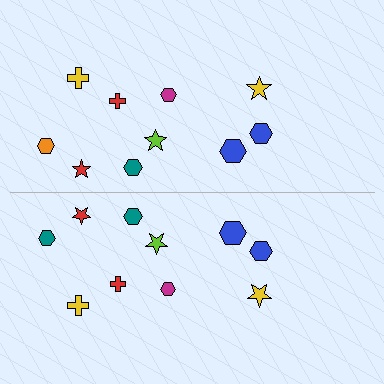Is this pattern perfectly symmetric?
No, the pattern is not perfectly symmetric. The teal hexagon on the bottom side breaks the symmetry — its mirror counterpart is orange.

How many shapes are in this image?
There are 20 shapes in this image.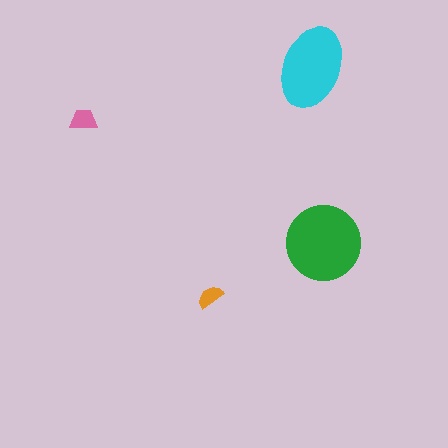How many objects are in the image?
There are 4 objects in the image.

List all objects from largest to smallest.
The green circle, the cyan ellipse, the pink trapezoid, the orange semicircle.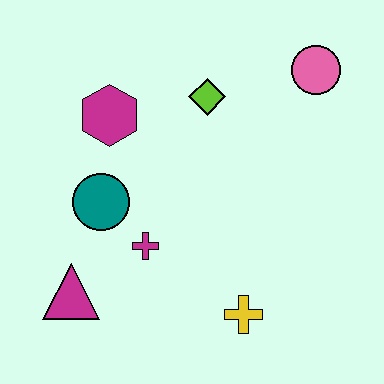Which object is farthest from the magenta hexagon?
The yellow cross is farthest from the magenta hexagon.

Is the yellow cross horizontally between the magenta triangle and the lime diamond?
No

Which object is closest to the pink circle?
The lime diamond is closest to the pink circle.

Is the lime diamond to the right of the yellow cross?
No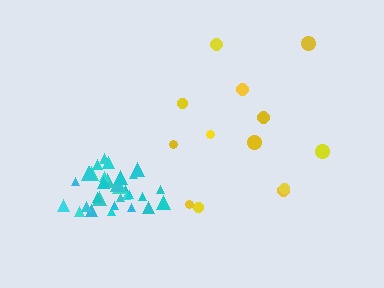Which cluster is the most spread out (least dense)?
Yellow.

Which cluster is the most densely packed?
Cyan.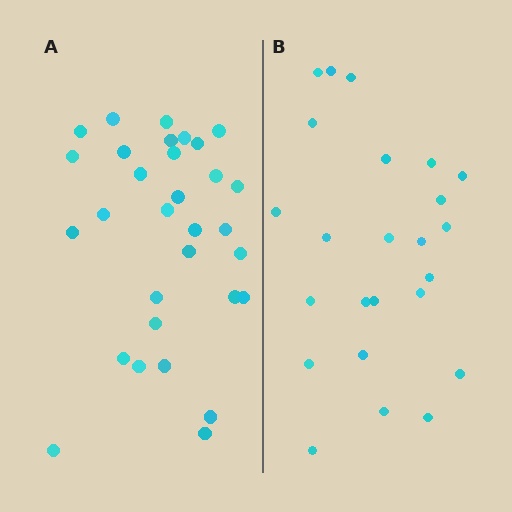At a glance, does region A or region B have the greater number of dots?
Region A (the left region) has more dots.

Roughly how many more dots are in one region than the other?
Region A has roughly 8 or so more dots than region B.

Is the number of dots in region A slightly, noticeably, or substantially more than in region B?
Region A has noticeably more, but not dramatically so. The ratio is roughly 1.3 to 1.